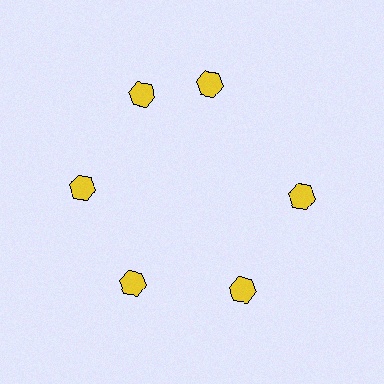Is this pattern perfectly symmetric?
No. The 6 yellow hexagons are arranged in a ring, but one element near the 1 o'clock position is rotated out of alignment along the ring, breaking the 6-fold rotational symmetry.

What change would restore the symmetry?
The symmetry would be restored by rotating it back into even spacing with its neighbors so that all 6 hexagons sit at equal angles and equal distance from the center.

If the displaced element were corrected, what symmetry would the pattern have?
It would have 6-fold rotational symmetry — the pattern would map onto itself every 60 degrees.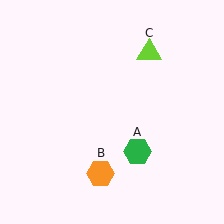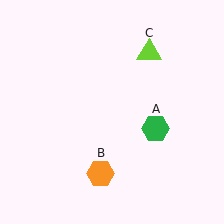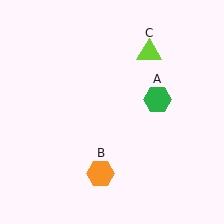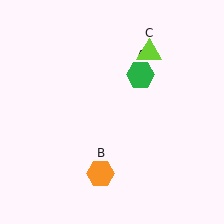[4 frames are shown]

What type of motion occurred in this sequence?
The green hexagon (object A) rotated counterclockwise around the center of the scene.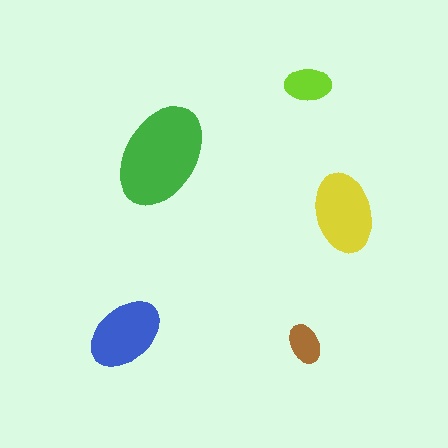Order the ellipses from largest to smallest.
the green one, the yellow one, the blue one, the lime one, the brown one.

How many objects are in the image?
There are 5 objects in the image.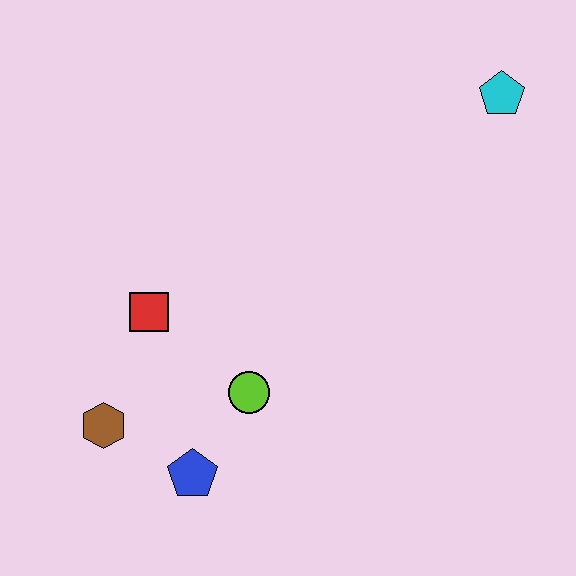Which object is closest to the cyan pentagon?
The lime circle is closest to the cyan pentagon.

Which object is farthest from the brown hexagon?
The cyan pentagon is farthest from the brown hexagon.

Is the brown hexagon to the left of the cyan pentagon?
Yes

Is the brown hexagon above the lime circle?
No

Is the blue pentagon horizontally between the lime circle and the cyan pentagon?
No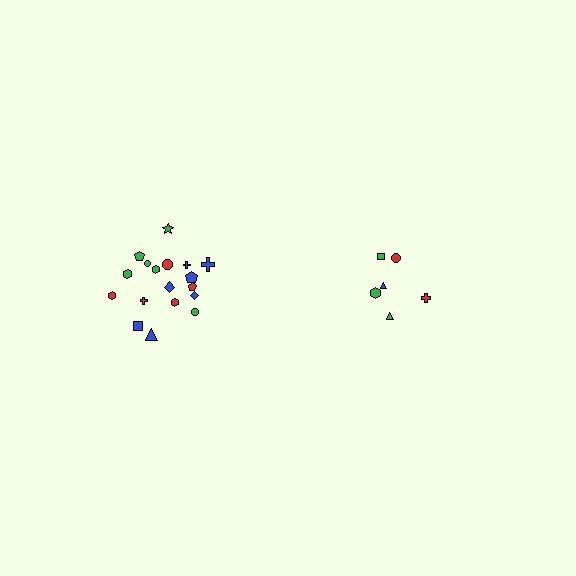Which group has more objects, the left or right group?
The left group.